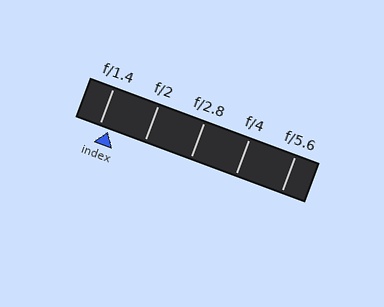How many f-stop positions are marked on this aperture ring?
There are 5 f-stop positions marked.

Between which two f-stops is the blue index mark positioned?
The index mark is between f/1.4 and f/2.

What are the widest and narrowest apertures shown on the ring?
The widest aperture shown is f/1.4 and the narrowest is f/5.6.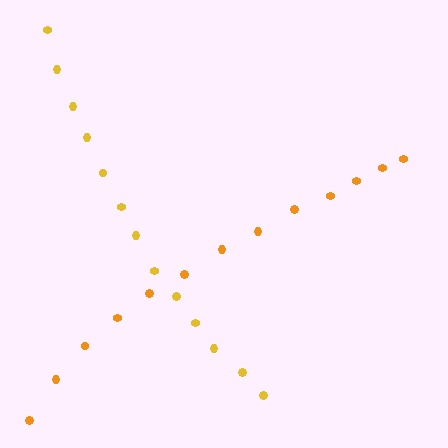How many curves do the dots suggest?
There are 2 distinct paths.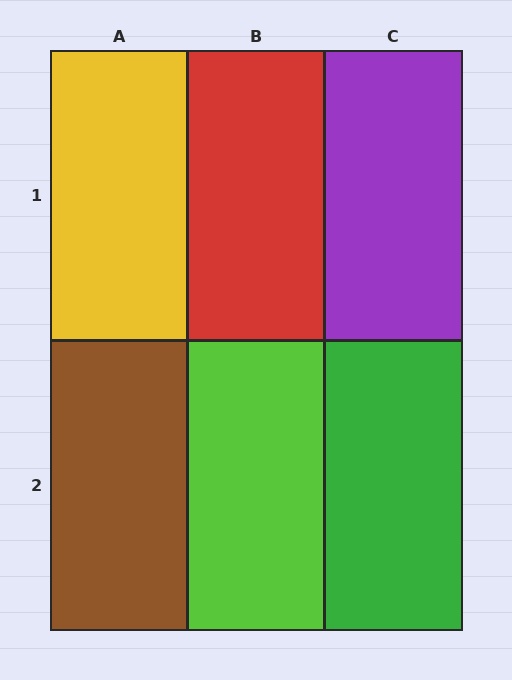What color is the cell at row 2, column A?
Brown.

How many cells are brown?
1 cell is brown.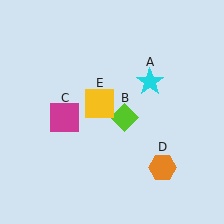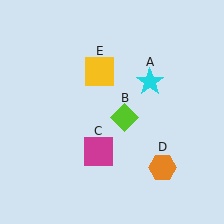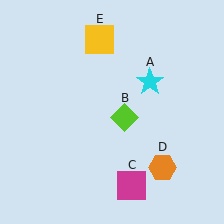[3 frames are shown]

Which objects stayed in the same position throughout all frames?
Cyan star (object A) and lime diamond (object B) and orange hexagon (object D) remained stationary.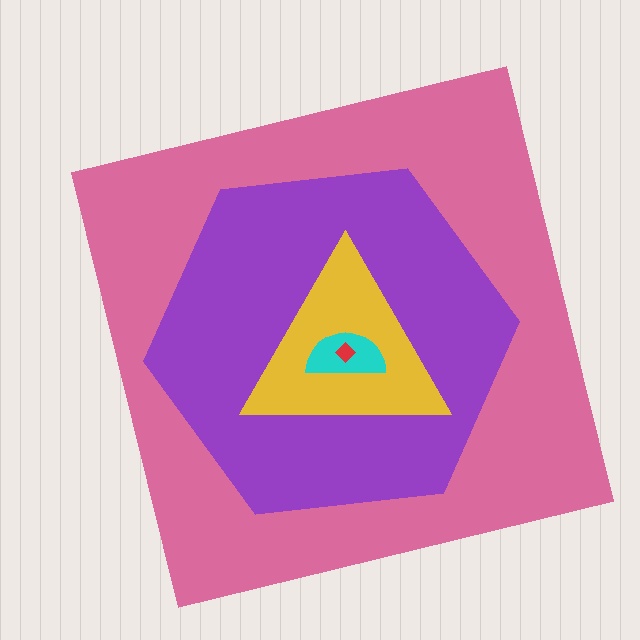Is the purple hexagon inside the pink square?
Yes.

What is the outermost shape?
The pink square.